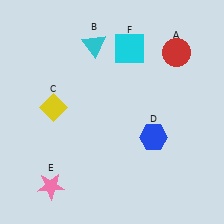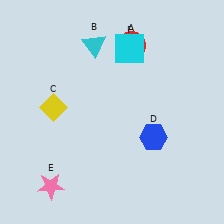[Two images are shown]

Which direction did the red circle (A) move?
The red circle (A) moved left.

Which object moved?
The red circle (A) moved left.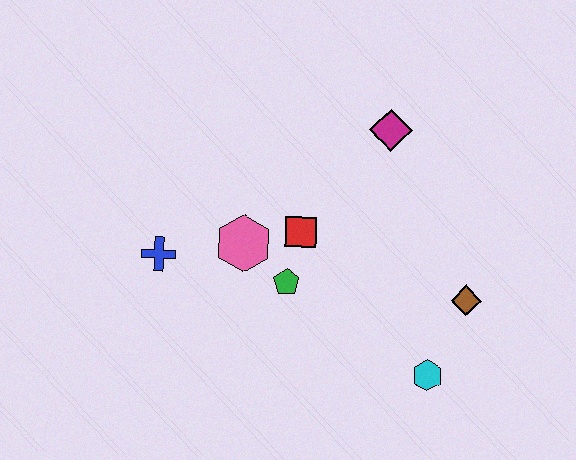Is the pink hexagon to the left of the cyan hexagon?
Yes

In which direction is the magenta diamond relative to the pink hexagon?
The magenta diamond is to the right of the pink hexagon.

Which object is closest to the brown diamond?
The cyan hexagon is closest to the brown diamond.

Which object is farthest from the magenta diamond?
The blue cross is farthest from the magenta diamond.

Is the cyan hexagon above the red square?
No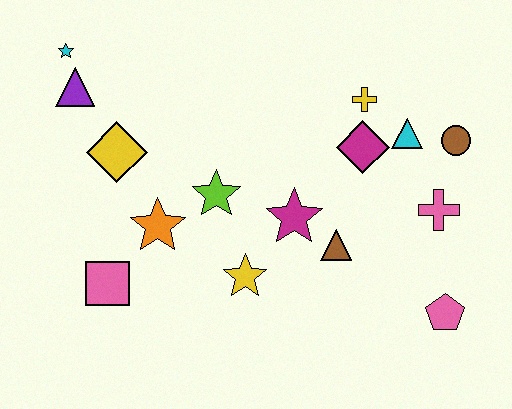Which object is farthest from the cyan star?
The pink pentagon is farthest from the cyan star.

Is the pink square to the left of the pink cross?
Yes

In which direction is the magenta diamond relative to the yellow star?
The magenta diamond is above the yellow star.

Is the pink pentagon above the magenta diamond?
No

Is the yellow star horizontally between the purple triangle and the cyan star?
No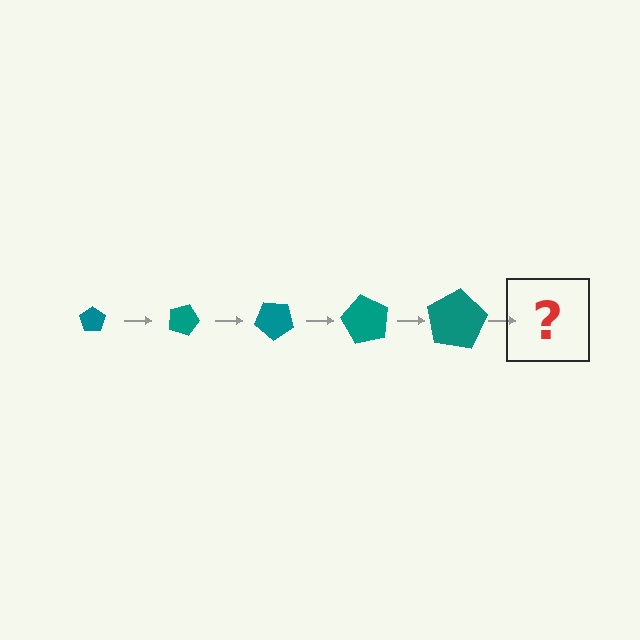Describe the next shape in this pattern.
It should be a pentagon, larger than the previous one and rotated 100 degrees from the start.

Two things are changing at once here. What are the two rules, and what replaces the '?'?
The two rules are that the pentagon grows larger each step and it rotates 20 degrees each step. The '?' should be a pentagon, larger than the previous one and rotated 100 degrees from the start.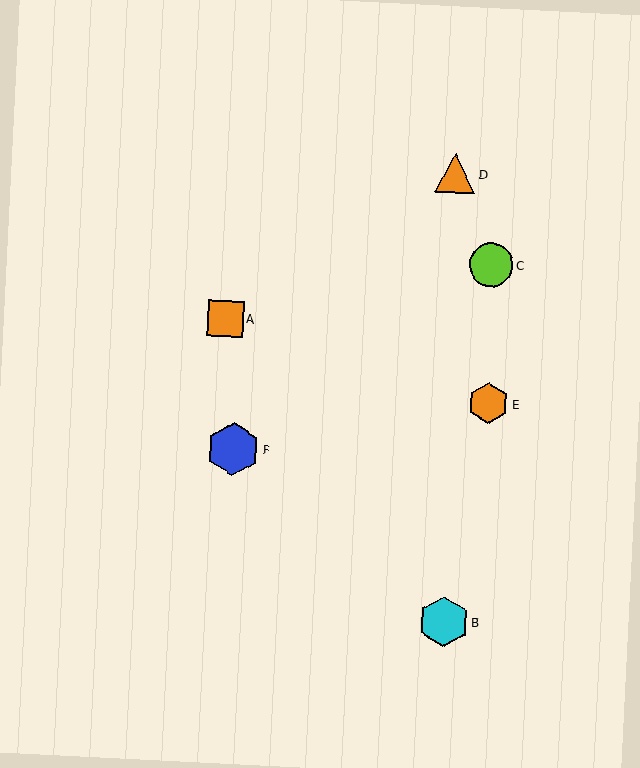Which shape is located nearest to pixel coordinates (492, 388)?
The orange hexagon (labeled E) at (488, 403) is nearest to that location.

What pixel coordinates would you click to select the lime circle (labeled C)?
Click at (491, 265) to select the lime circle C.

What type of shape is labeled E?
Shape E is an orange hexagon.